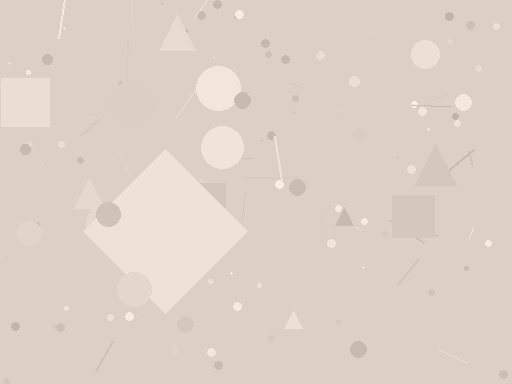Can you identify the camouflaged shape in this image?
The camouflaged shape is a diamond.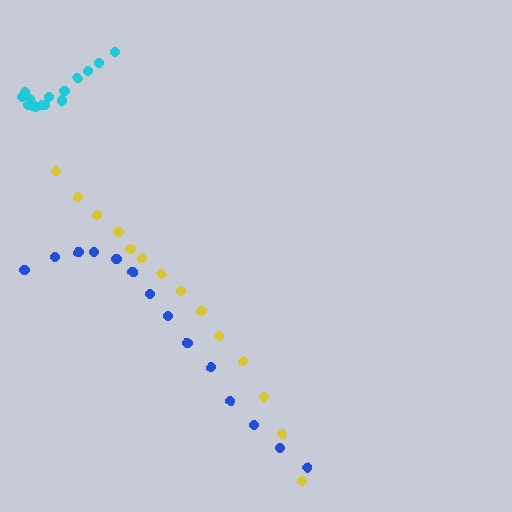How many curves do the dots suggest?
There are 3 distinct paths.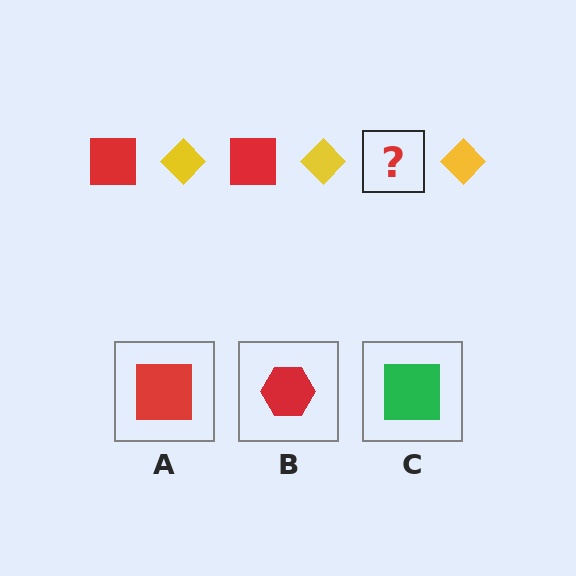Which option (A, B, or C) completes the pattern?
A.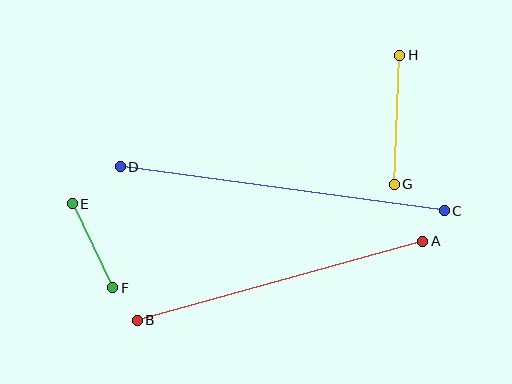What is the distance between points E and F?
The distance is approximately 93 pixels.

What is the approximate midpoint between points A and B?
The midpoint is at approximately (280, 281) pixels.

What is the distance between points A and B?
The distance is approximately 296 pixels.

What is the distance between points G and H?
The distance is approximately 129 pixels.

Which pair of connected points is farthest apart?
Points C and D are farthest apart.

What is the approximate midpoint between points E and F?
The midpoint is at approximately (92, 246) pixels.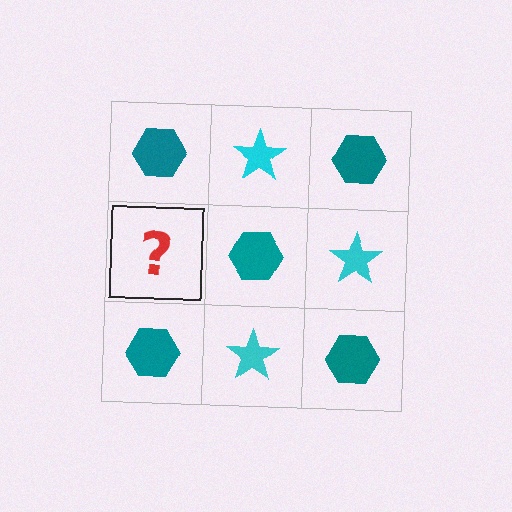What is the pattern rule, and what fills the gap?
The rule is that it alternates teal hexagon and cyan star in a checkerboard pattern. The gap should be filled with a cyan star.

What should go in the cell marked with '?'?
The missing cell should contain a cyan star.